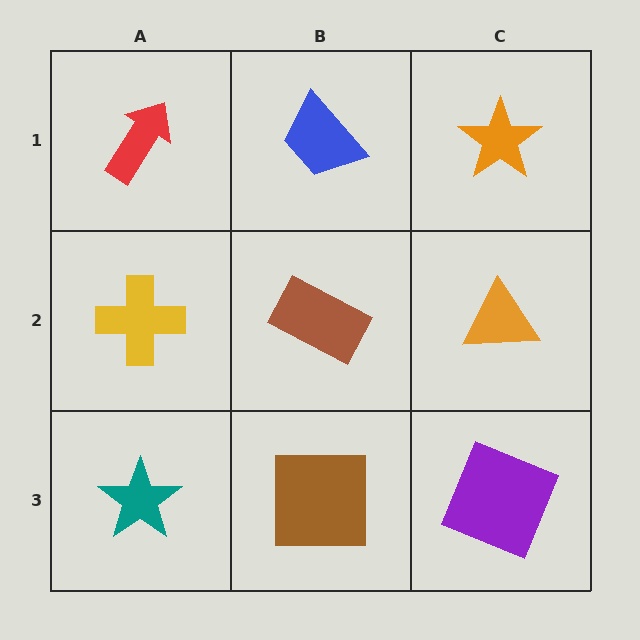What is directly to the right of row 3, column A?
A brown square.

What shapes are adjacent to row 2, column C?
An orange star (row 1, column C), a purple square (row 3, column C), a brown rectangle (row 2, column B).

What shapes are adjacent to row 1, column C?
An orange triangle (row 2, column C), a blue trapezoid (row 1, column B).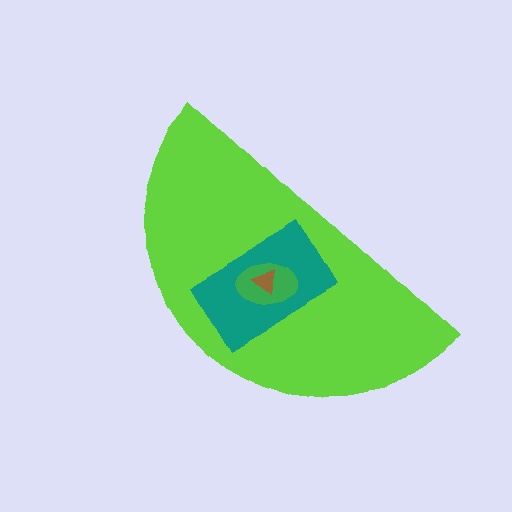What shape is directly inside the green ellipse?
The brown triangle.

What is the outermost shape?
The lime semicircle.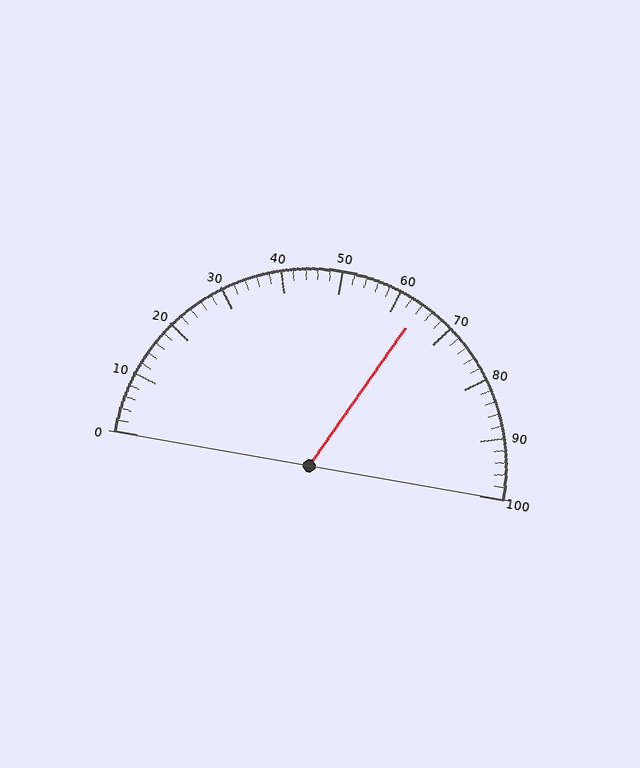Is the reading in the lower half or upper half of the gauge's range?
The reading is in the upper half of the range (0 to 100).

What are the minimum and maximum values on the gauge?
The gauge ranges from 0 to 100.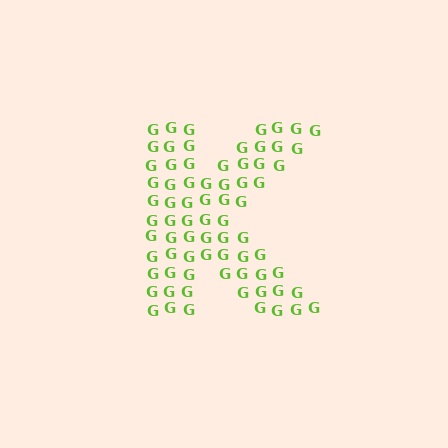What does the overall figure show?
The overall figure shows the letter K.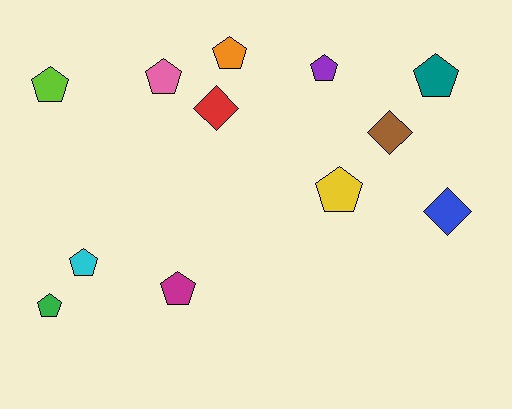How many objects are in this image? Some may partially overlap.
There are 12 objects.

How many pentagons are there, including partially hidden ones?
There are 9 pentagons.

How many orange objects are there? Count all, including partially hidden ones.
There is 1 orange object.